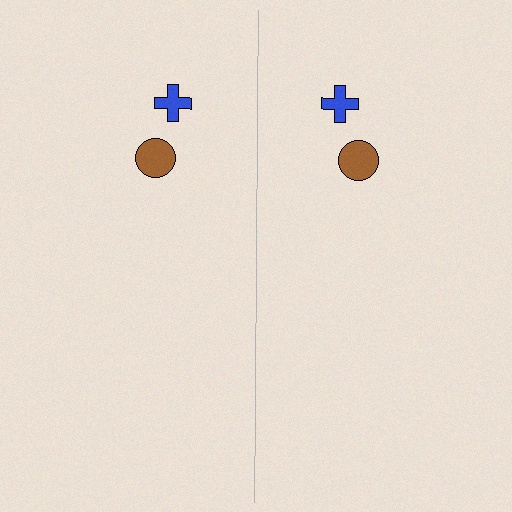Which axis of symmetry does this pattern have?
The pattern has a vertical axis of symmetry running through the center of the image.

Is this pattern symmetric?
Yes, this pattern has bilateral (reflection) symmetry.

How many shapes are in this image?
There are 4 shapes in this image.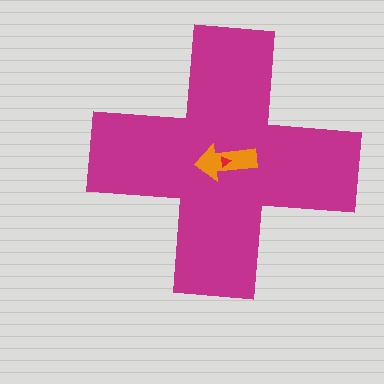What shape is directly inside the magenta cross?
The orange arrow.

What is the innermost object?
The red triangle.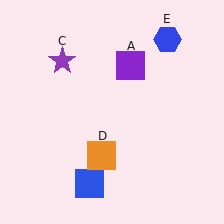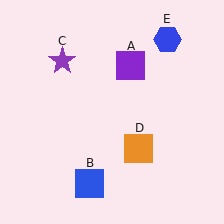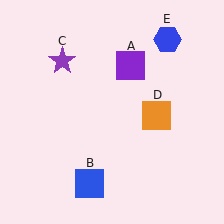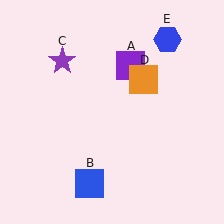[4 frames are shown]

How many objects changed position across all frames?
1 object changed position: orange square (object D).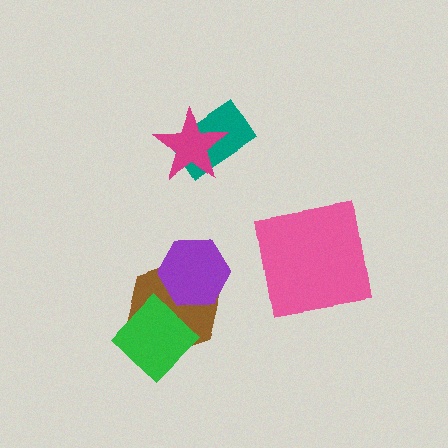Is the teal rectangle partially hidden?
Yes, it is partially covered by another shape.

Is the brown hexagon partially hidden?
Yes, it is partially covered by another shape.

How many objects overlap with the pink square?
0 objects overlap with the pink square.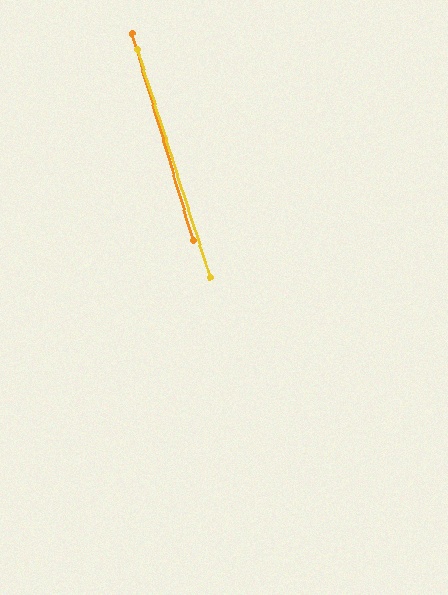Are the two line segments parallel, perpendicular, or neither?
Parallel — their directions differ by only 1.2°.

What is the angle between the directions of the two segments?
Approximately 1 degree.